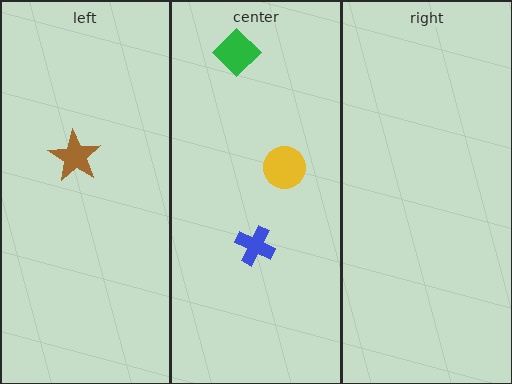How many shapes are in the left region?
1.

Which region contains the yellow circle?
The center region.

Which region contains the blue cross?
The center region.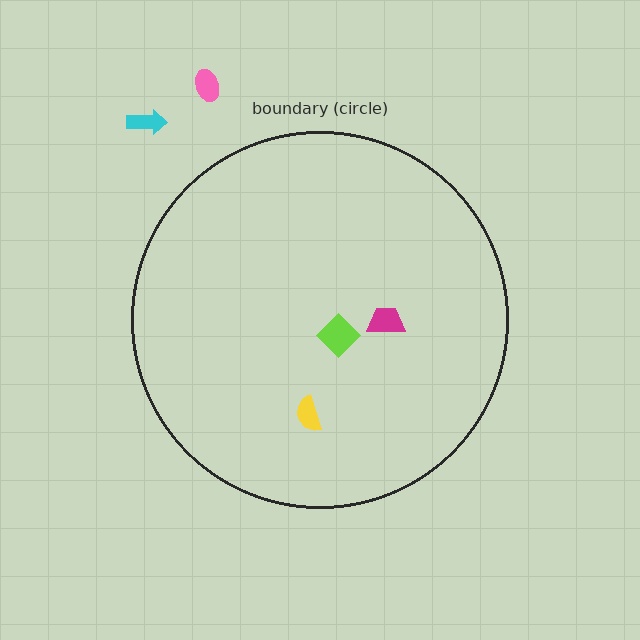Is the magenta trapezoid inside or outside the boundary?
Inside.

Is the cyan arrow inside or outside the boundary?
Outside.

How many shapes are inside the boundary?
3 inside, 2 outside.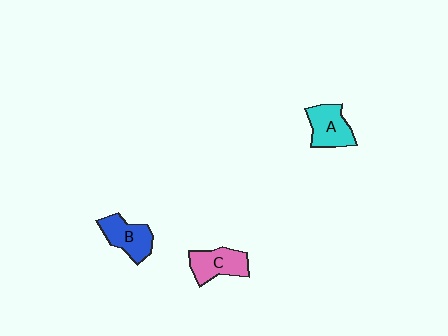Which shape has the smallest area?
Shape C (pink).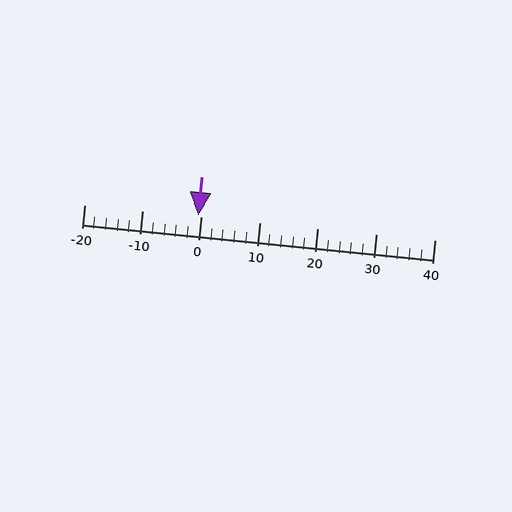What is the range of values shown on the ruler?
The ruler shows values from -20 to 40.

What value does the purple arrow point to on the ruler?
The purple arrow points to approximately 0.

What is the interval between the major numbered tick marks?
The major tick marks are spaced 10 units apart.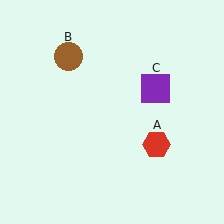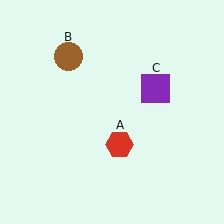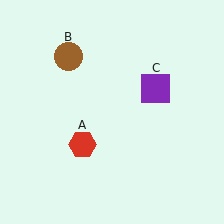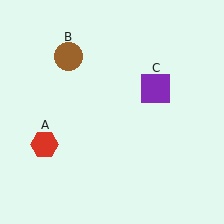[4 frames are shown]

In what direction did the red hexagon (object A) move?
The red hexagon (object A) moved left.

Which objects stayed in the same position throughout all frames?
Brown circle (object B) and purple square (object C) remained stationary.